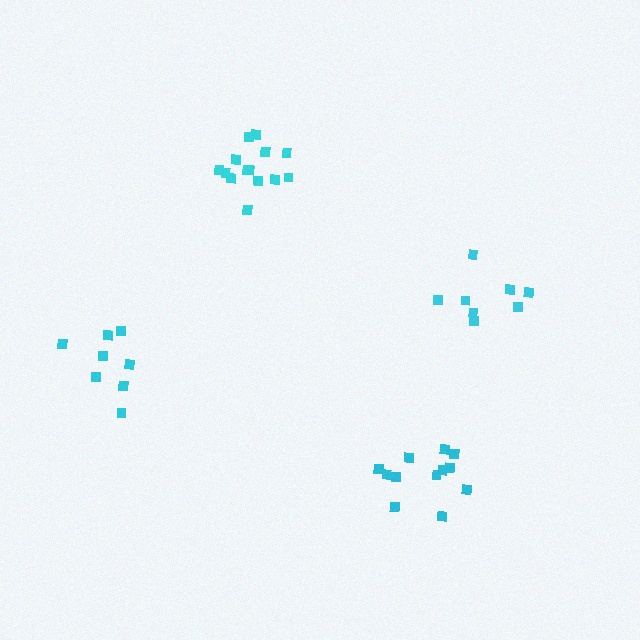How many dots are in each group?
Group 1: 14 dots, Group 2: 8 dots, Group 3: 12 dots, Group 4: 8 dots (42 total).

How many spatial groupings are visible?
There are 4 spatial groupings.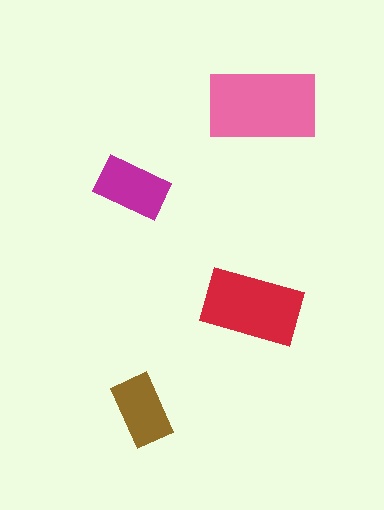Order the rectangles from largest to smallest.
the pink one, the red one, the magenta one, the brown one.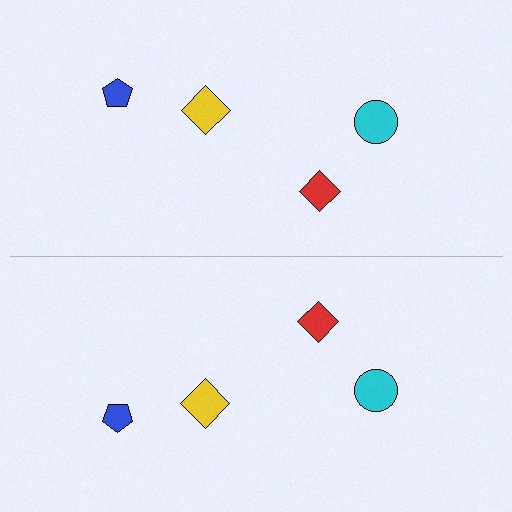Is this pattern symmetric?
Yes, this pattern has bilateral (reflection) symmetry.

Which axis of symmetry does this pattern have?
The pattern has a horizontal axis of symmetry running through the center of the image.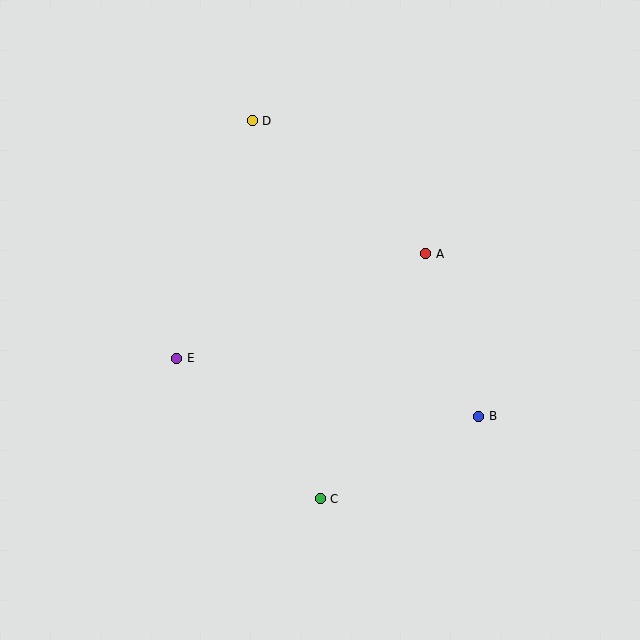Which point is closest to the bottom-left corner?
Point E is closest to the bottom-left corner.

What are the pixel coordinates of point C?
Point C is at (320, 499).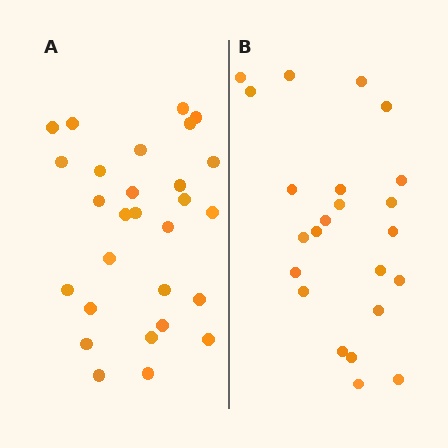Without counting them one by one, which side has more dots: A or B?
Region A (the left region) has more dots.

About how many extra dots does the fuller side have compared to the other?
Region A has about 5 more dots than region B.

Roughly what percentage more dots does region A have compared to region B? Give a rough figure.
About 20% more.